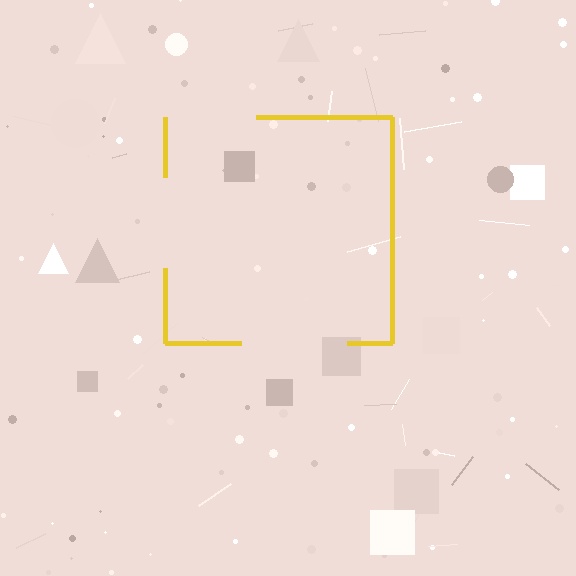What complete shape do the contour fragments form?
The contour fragments form a square.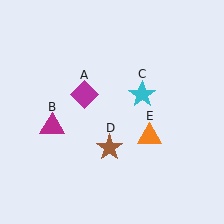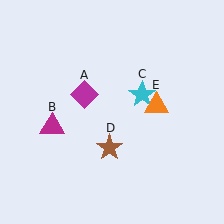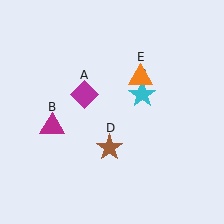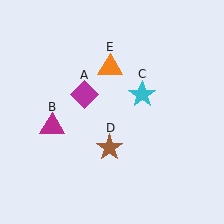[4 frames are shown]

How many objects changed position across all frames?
1 object changed position: orange triangle (object E).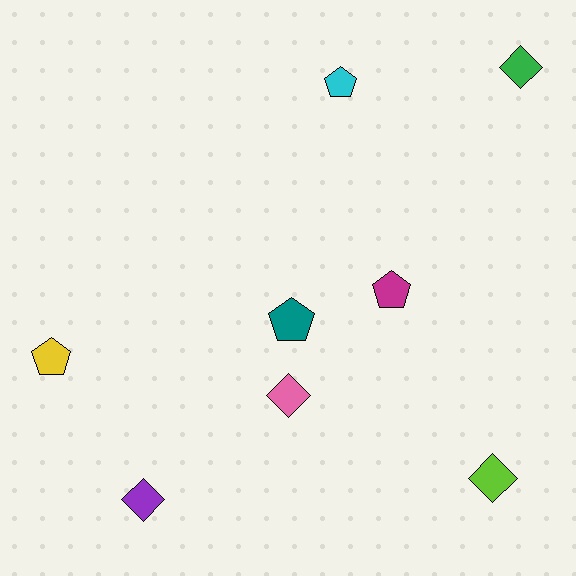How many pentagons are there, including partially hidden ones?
There are 4 pentagons.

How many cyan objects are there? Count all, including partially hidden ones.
There is 1 cyan object.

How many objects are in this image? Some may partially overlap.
There are 8 objects.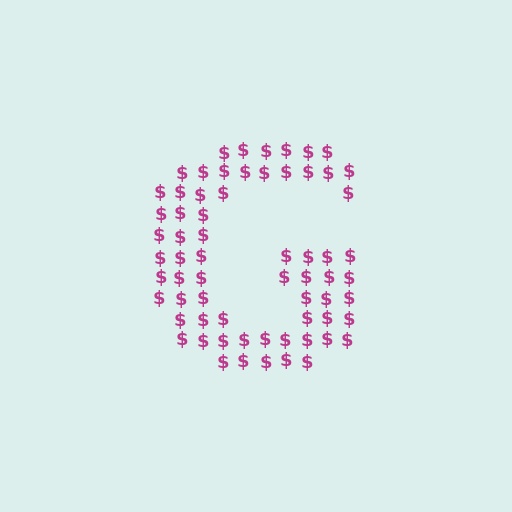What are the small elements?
The small elements are dollar signs.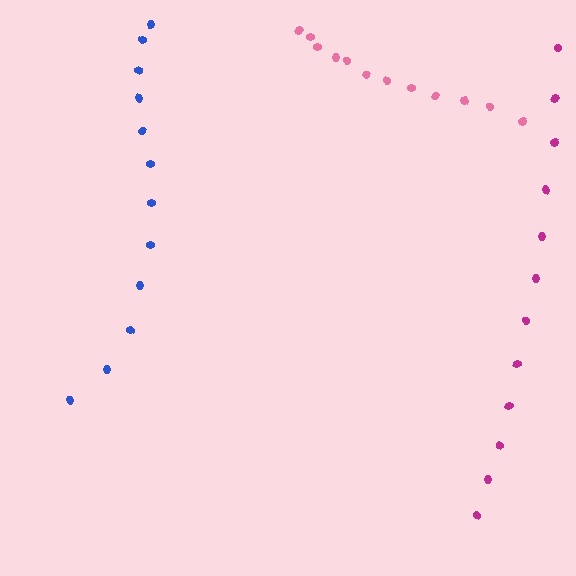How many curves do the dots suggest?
There are 3 distinct paths.